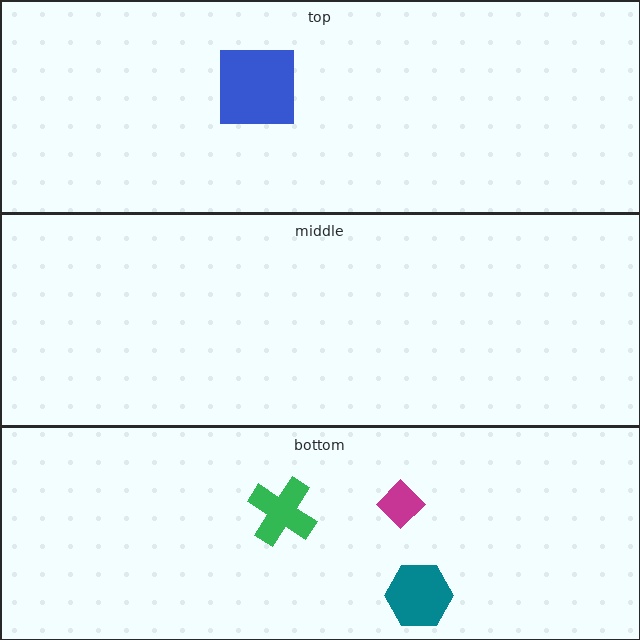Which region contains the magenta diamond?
The bottom region.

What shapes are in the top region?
The blue square.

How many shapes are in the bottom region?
3.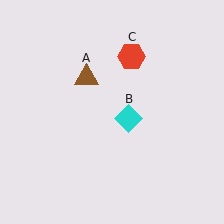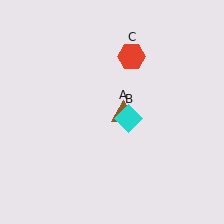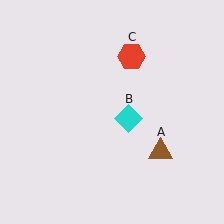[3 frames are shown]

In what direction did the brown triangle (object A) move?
The brown triangle (object A) moved down and to the right.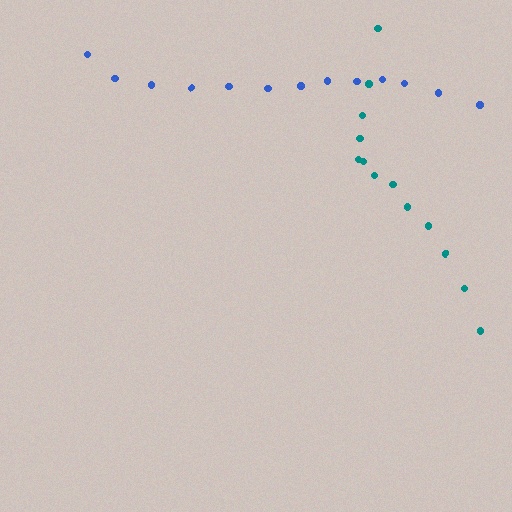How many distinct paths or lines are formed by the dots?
There are 2 distinct paths.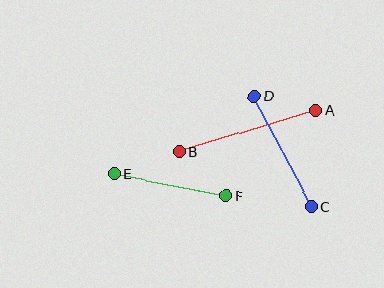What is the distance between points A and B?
The distance is approximately 143 pixels.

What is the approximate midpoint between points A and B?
The midpoint is at approximately (248, 131) pixels.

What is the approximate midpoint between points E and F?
The midpoint is at approximately (170, 185) pixels.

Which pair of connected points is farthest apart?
Points A and B are farthest apart.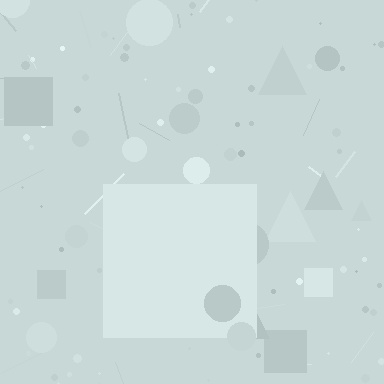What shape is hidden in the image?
A square is hidden in the image.